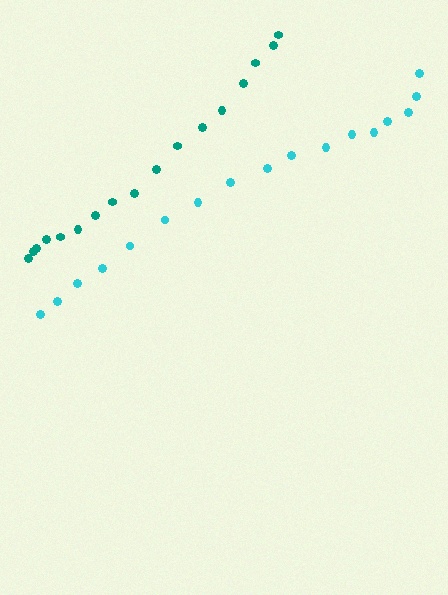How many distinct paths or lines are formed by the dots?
There are 2 distinct paths.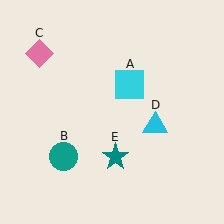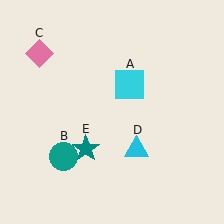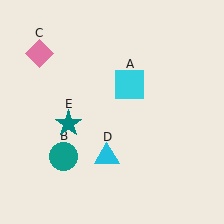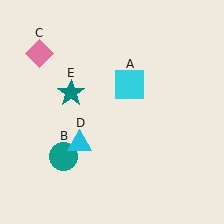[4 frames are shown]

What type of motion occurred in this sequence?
The cyan triangle (object D), teal star (object E) rotated clockwise around the center of the scene.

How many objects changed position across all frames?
2 objects changed position: cyan triangle (object D), teal star (object E).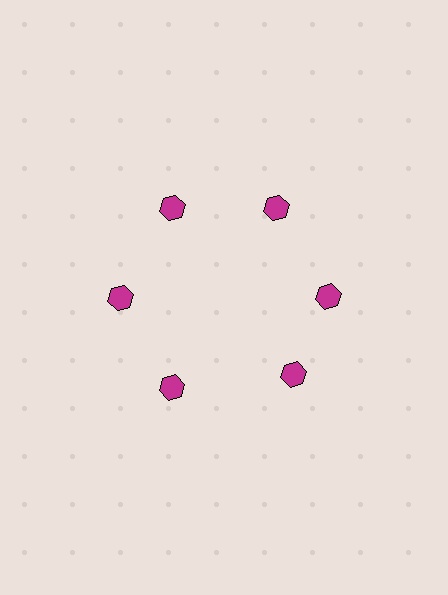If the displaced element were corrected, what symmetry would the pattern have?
It would have 6-fold rotational symmetry — the pattern would map onto itself every 60 degrees.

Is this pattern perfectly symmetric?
No. The 6 magenta hexagons are arranged in a ring, but one element near the 5 o'clock position is rotated out of alignment along the ring, breaking the 6-fold rotational symmetry.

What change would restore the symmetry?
The symmetry would be restored by rotating it back into even spacing with its neighbors so that all 6 hexagons sit at equal angles and equal distance from the center.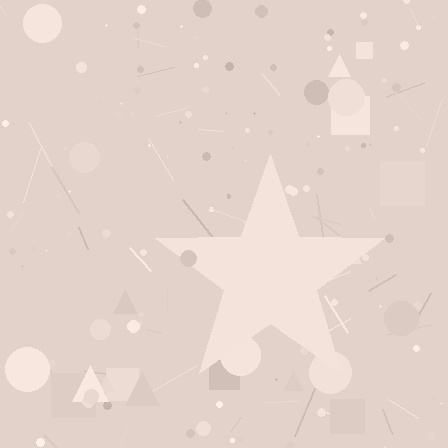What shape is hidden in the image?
A star is hidden in the image.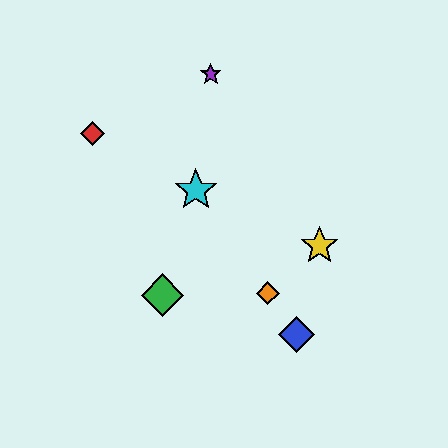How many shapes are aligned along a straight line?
3 shapes (the blue diamond, the orange diamond, the cyan star) are aligned along a straight line.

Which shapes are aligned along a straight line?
The blue diamond, the orange diamond, the cyan star are aligned along a straight line.